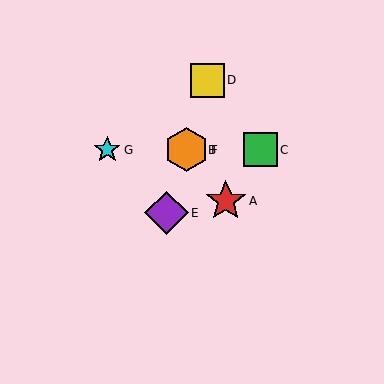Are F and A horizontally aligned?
No, F is at y≈150 and A is at y≈201.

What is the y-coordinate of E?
Object E is at y≈213.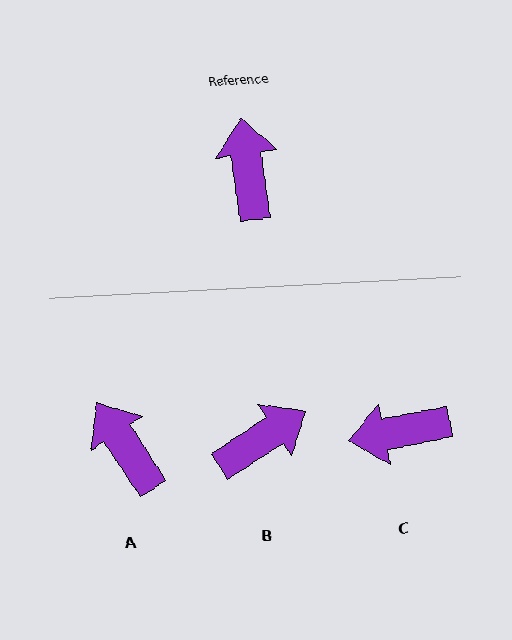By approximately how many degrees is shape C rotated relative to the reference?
Approximately 93 degrees counter-clockwise.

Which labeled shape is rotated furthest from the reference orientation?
C, about 93 degrees away.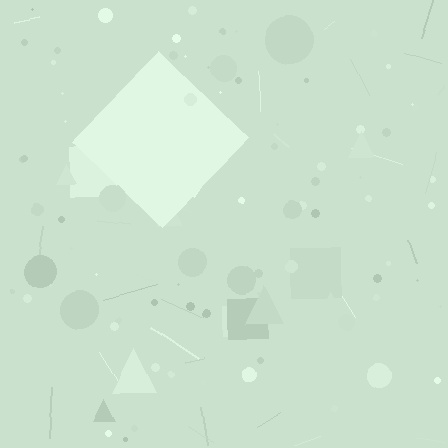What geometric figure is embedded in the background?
A diamond is embedded in the background.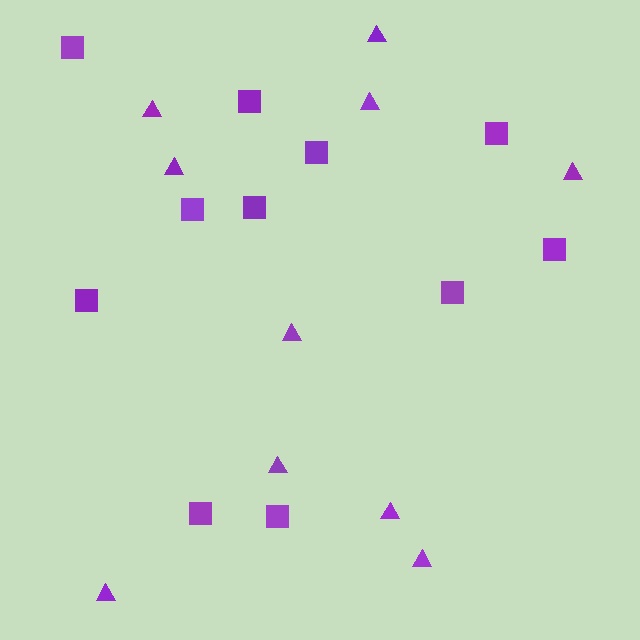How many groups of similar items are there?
There are 2 groups: one group of triangles (10) and one group of squares (11).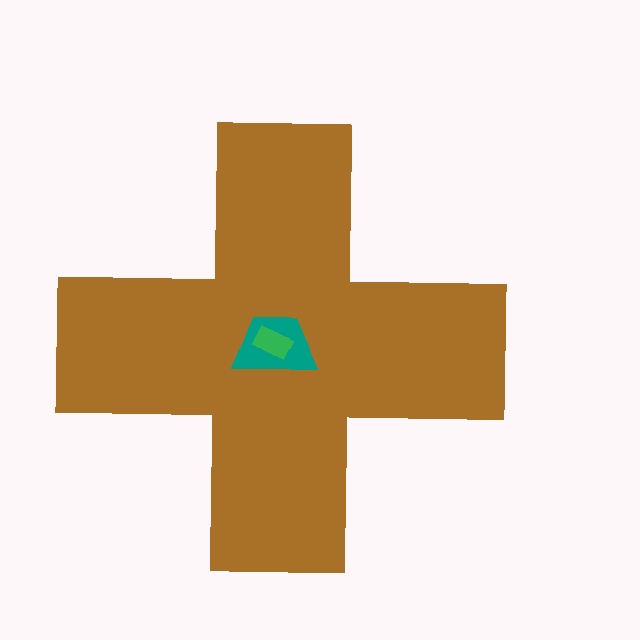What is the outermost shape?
The brown cross.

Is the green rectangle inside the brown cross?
Yes.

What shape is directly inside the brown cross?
The teal trapezoid.